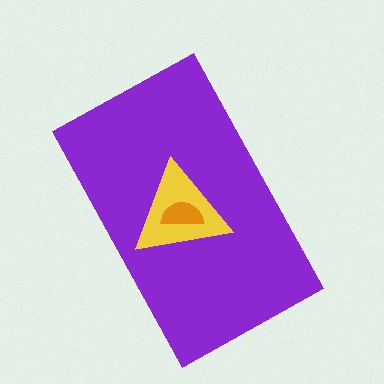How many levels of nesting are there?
3.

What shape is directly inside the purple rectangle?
The yellow triangle.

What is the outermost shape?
The purple rectangle.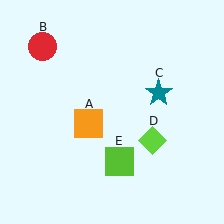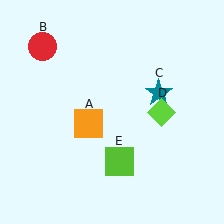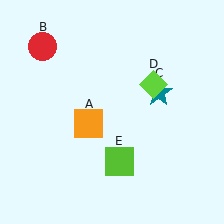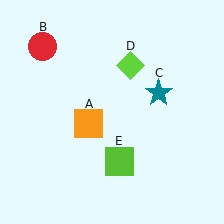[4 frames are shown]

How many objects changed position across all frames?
1 object changed position: lime diamond (object D).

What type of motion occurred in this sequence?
The lime diamond (object D) rotated counterclockwise around the center of the scene.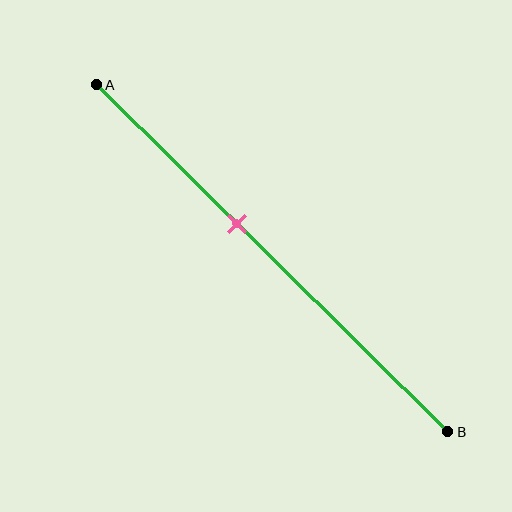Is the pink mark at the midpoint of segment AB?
No, the mark is at about 40% from A, not at the 50% midpoint.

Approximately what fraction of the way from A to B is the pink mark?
The pink mark is approximately 40% of the way from A to B.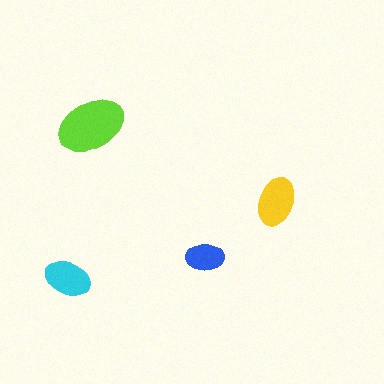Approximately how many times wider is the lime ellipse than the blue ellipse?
About 2 times wider.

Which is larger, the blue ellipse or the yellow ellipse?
The yellow one.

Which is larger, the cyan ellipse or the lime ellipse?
The lime one.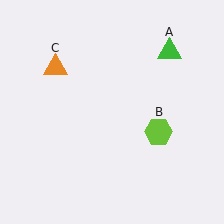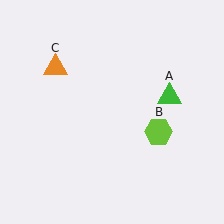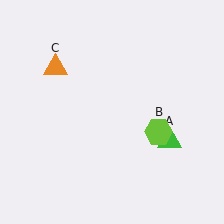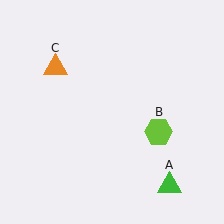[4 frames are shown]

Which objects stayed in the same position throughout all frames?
Lime hexagon (object B) and orange triangle (object C) remained stationary.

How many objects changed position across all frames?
1 object changed position: green triangle (object A).